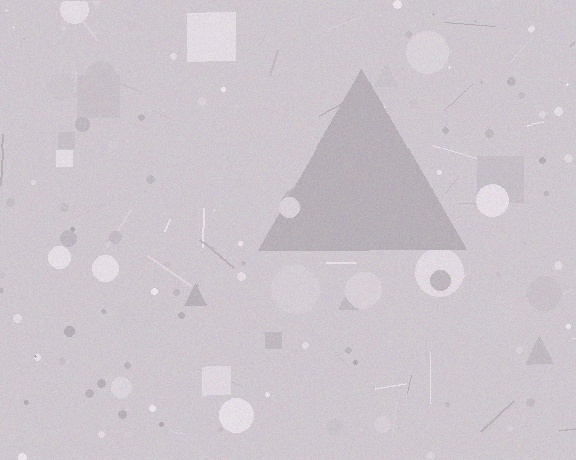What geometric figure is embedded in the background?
A triangle is embedded in the background.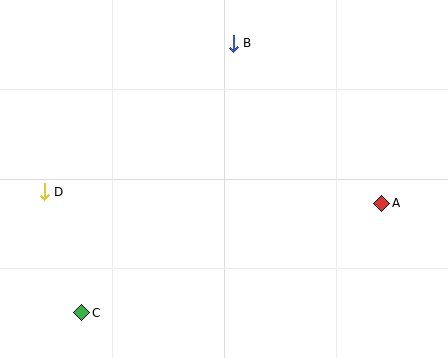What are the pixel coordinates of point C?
Point C is at (82, 313).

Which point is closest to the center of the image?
Point B at (233, 43) is closest to the center.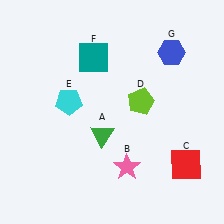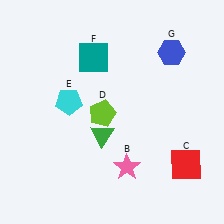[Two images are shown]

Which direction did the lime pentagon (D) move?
The lime pentagon (D) moved left.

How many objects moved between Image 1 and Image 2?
1 object moved between the two images.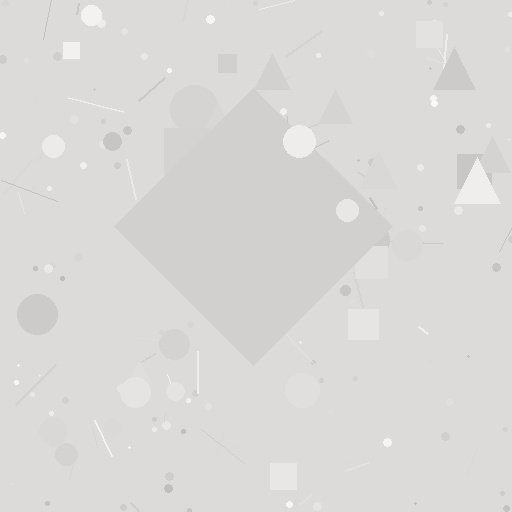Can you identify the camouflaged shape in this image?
The camouflaged shape is a diamond.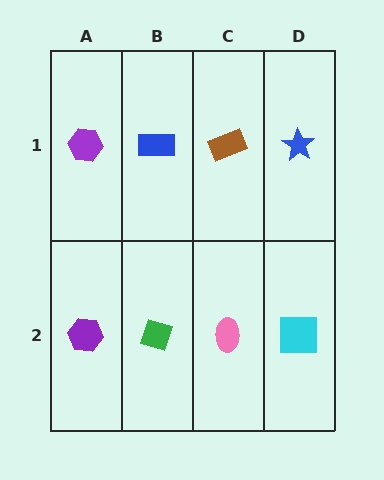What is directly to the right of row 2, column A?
A green diamond.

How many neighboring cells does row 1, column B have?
3.